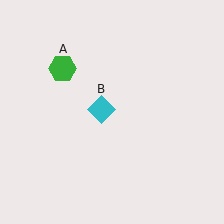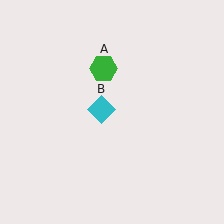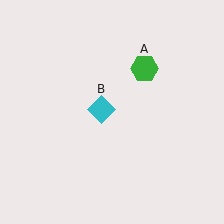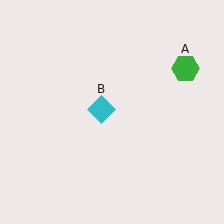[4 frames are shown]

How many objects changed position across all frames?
1 object changed position: green hexagon (object A).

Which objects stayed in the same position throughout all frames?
Cyan diamond (object B) remained stationary.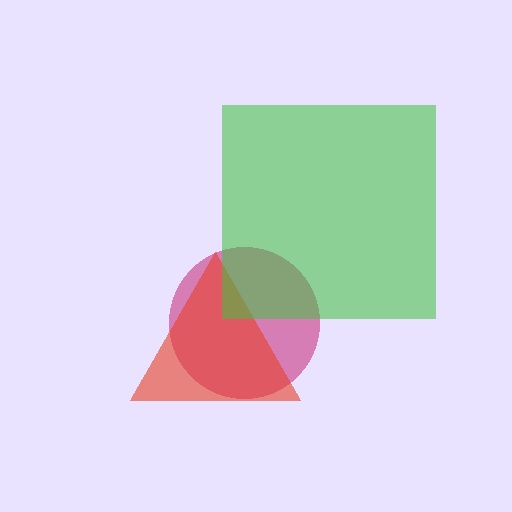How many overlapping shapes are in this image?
There are 3 overlapping shapes in the image.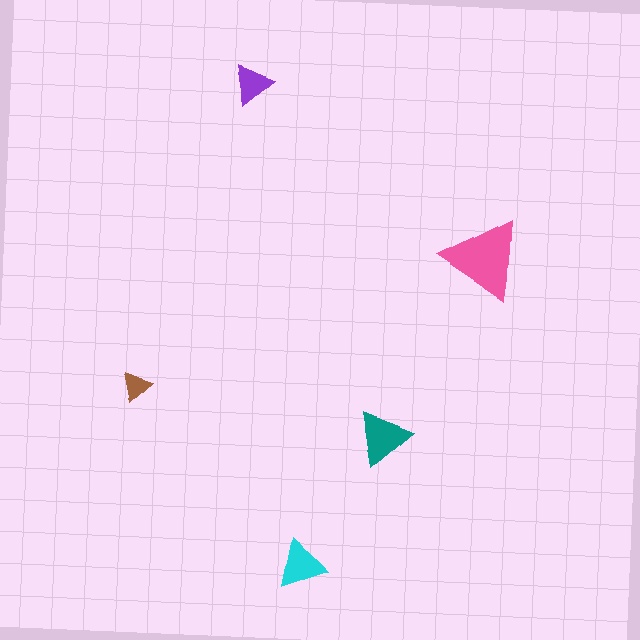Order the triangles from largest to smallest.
the pink one, the teal one, the cyan one, the purple one, the brown one.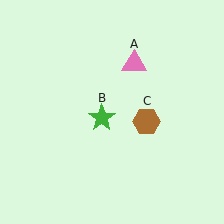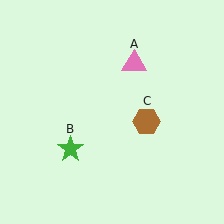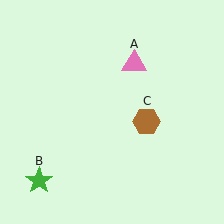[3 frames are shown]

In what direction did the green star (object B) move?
The green star (object B) moved down and to the left.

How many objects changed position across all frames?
1 object changed position: green star (object B).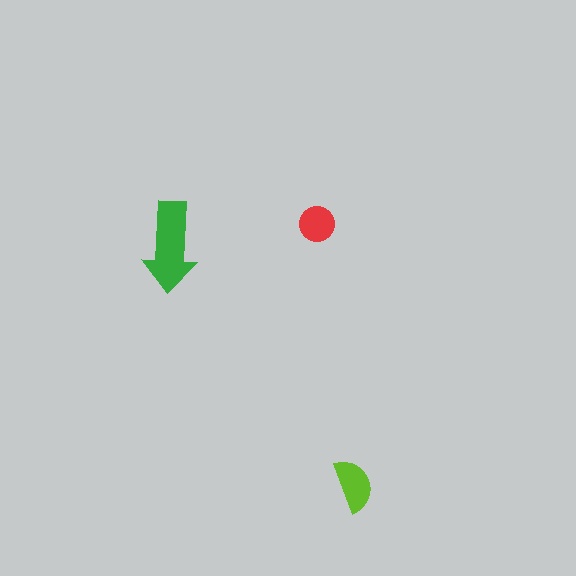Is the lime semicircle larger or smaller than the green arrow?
Smaller.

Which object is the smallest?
The red circle.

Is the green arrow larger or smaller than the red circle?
Larger.